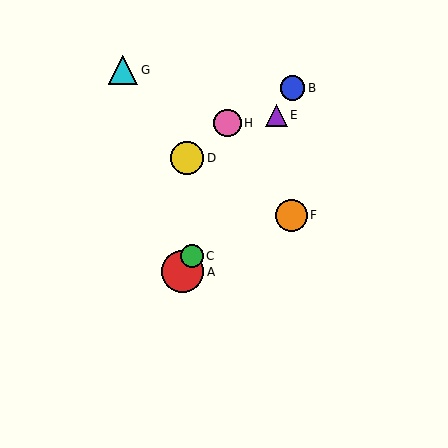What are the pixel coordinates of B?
Object B is at (293, 88).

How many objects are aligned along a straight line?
4 objects (A, B, C, E) are aligned along a straight line.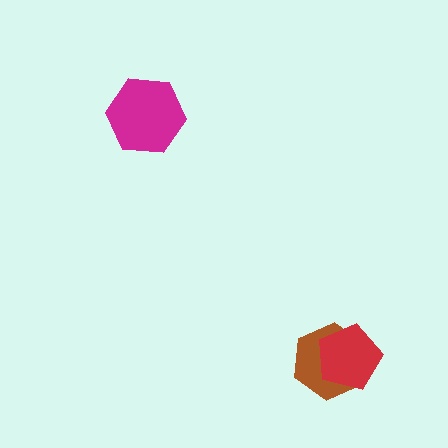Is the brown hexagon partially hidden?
Yes, it is partially covered by another shape.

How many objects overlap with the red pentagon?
1 object overlaps with the red pentagon.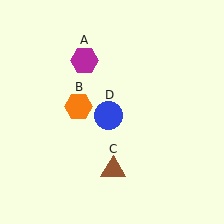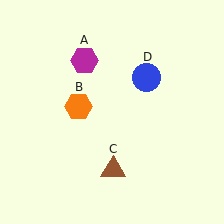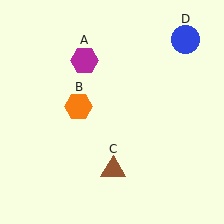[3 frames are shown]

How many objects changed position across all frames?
1 object changed position: blue circle (object D).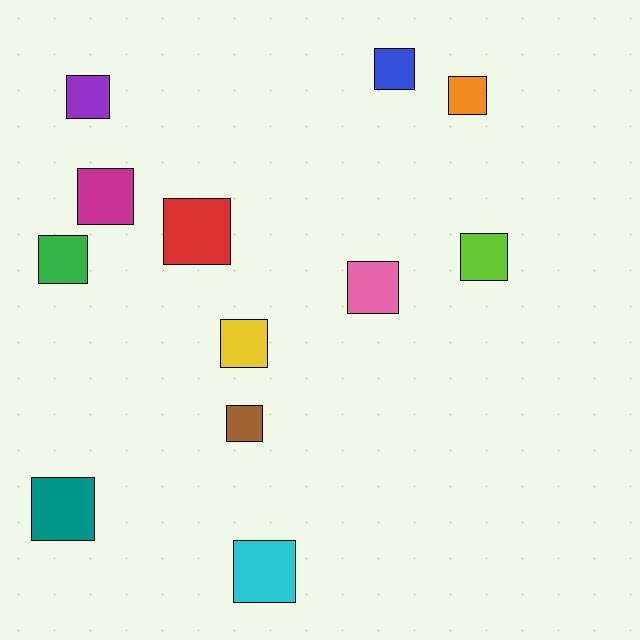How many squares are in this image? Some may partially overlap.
There are 12 squares.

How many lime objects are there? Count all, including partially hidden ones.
There is 1 lime object.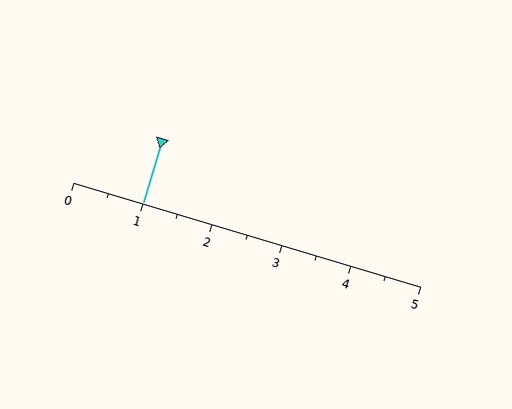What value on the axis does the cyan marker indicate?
The marker indicates approximately 1.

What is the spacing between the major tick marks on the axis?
The major ticks are spaced 1 apart.